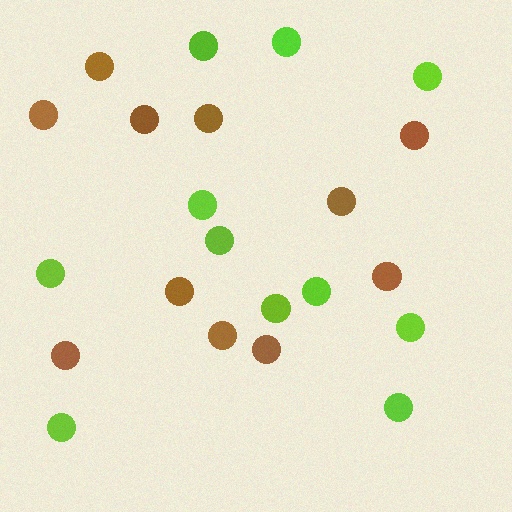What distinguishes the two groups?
There are 2 groups: one group of brown circles (11) and one group of lime circles (11).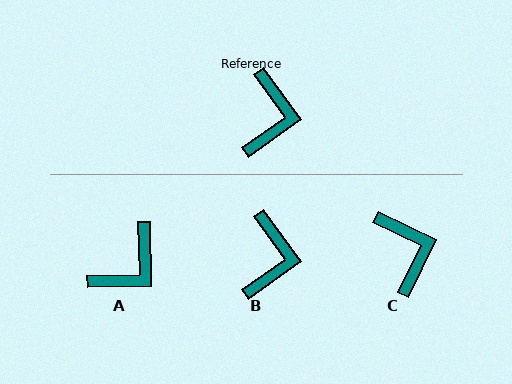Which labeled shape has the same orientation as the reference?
B.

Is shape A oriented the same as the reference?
No, it is off by about 34 degrees.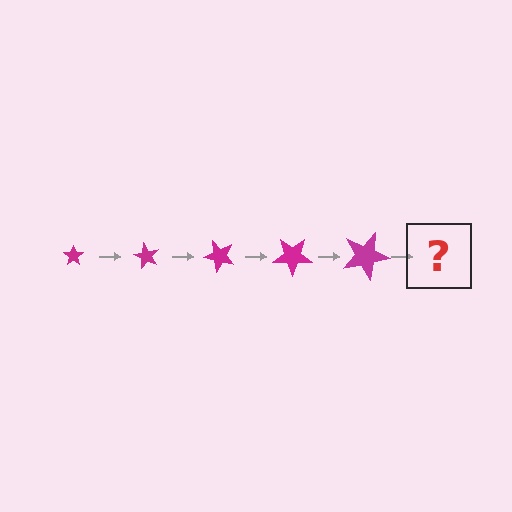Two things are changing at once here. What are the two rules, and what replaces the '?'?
The two rules are that the star grows larger each step and it rotates 60 degrees each step. The '?' should be a star, larger than the previous one and rotated 300 degrees from the start.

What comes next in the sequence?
The next element should be a star, larger than the previous one and rotated 300 degrees from the start.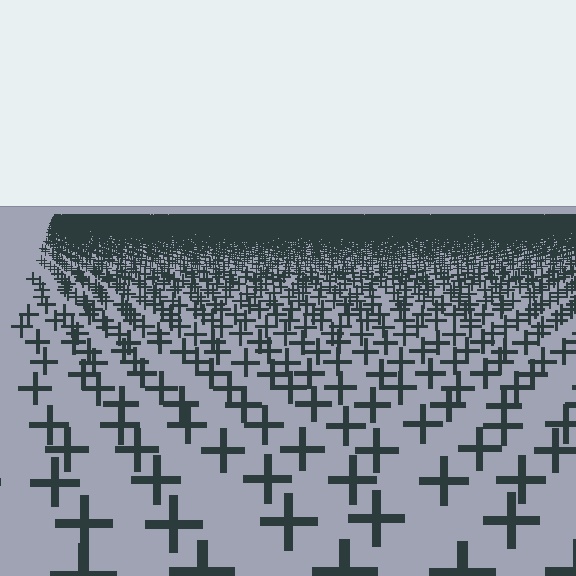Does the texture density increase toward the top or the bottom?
Density increases toward the top.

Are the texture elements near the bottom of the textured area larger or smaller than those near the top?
Larger. Near the bottom, elements are closer to the viewer and appear at a bigger on-screen size.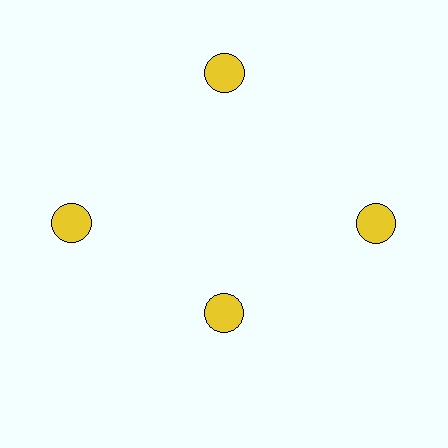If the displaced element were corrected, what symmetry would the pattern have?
It would have 4-fold rotational symmetry — the pattern would map onto itself every 90 degrees.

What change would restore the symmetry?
The symmetry would be restored by moving it outward, back onto the ring so that all 4 circles sit at equal angles and equal distance from the center.